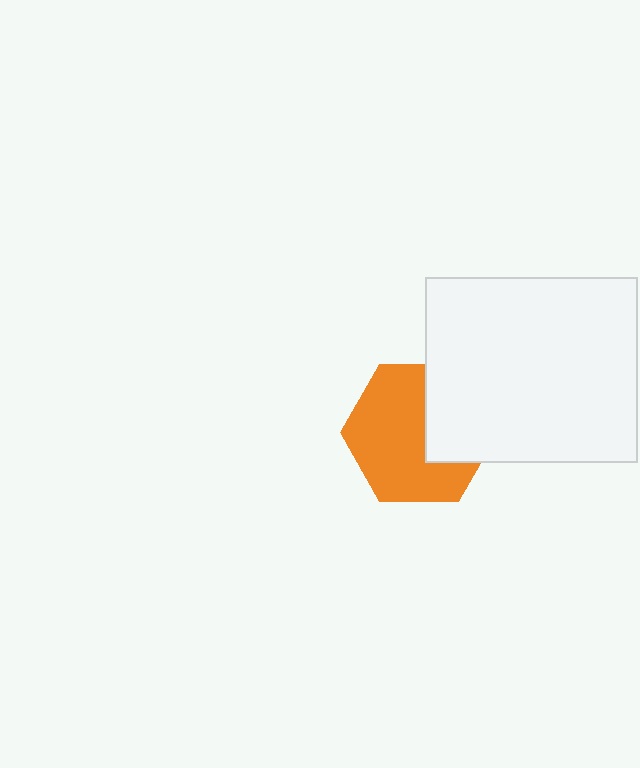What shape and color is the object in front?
The object in front is a white rectangle.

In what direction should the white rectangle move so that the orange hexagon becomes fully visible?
The white rectangle should move right. That is the shortest direction to clear the overlap and leave the orange hexagon fully visible.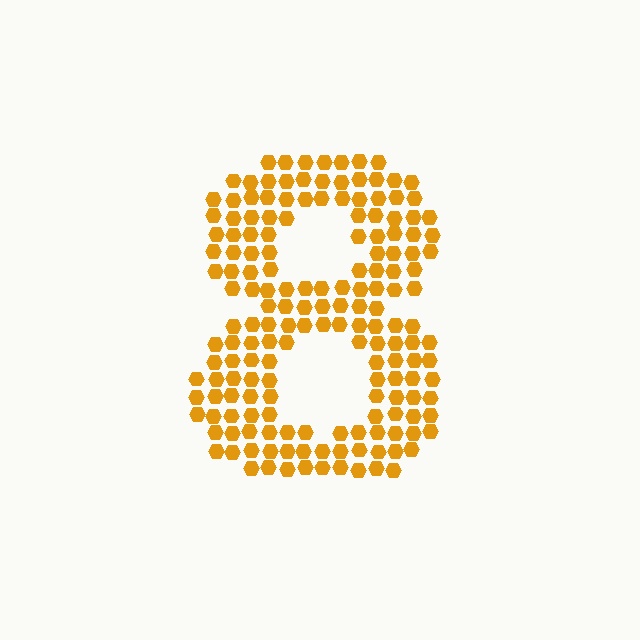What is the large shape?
The large shape is the digit 8.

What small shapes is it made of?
It is made of small hexagons.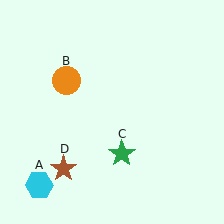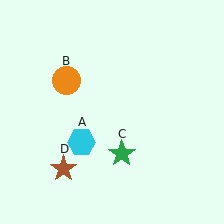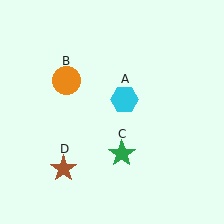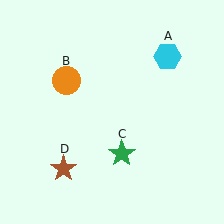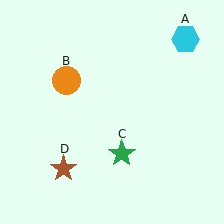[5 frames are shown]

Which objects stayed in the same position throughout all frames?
Orange circle (object B) and green star (object C) and brown star (object D) remained stationary.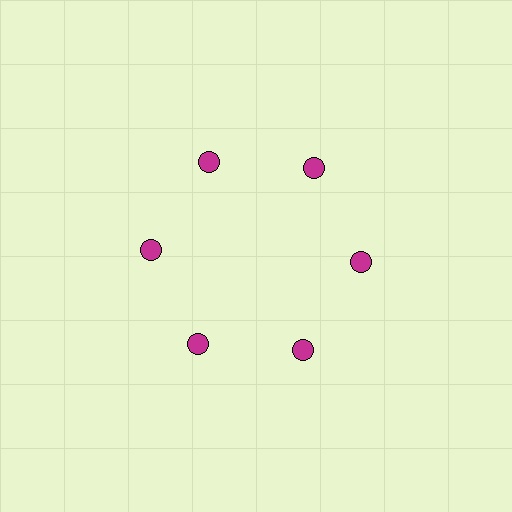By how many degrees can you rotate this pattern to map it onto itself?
The pattern maps onto itself every 60 degrees of rotation.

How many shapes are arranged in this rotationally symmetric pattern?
There are 6 shapes, arranged in 6 groups of 1.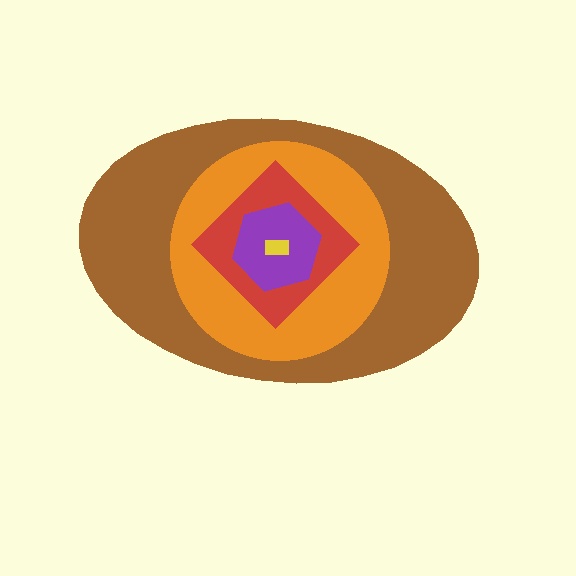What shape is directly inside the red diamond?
The purple hexagon.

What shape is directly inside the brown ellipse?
The orange circle.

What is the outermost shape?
The brown ellipse.